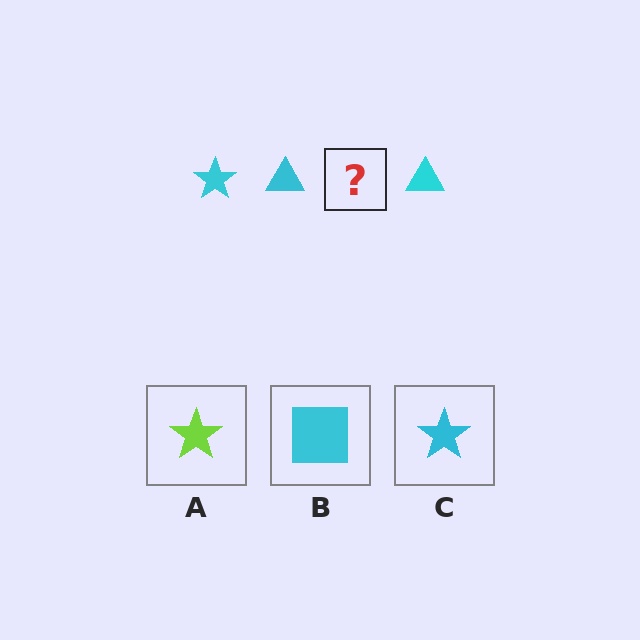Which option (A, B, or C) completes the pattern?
C.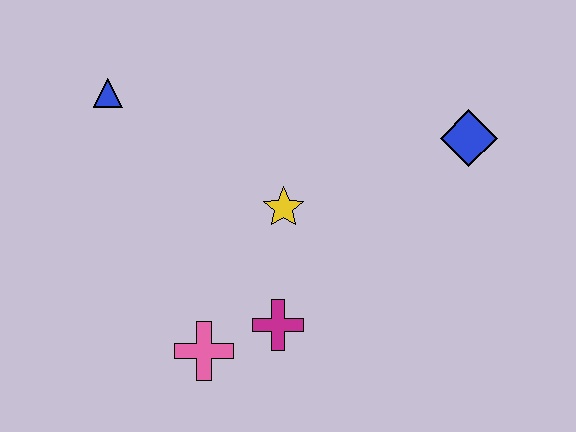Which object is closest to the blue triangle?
The yellow star is closest to the blue triangle.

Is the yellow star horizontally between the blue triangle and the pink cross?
No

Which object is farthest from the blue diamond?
The blue triangle is farthest from the blue diamond.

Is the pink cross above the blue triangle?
No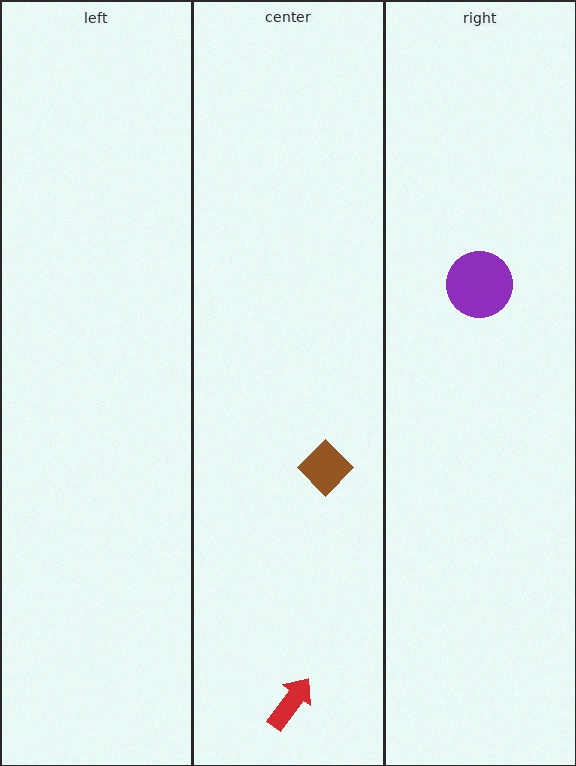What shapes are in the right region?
The purple circle.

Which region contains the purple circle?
The right region.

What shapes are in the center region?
The brown diamond, the red arrow.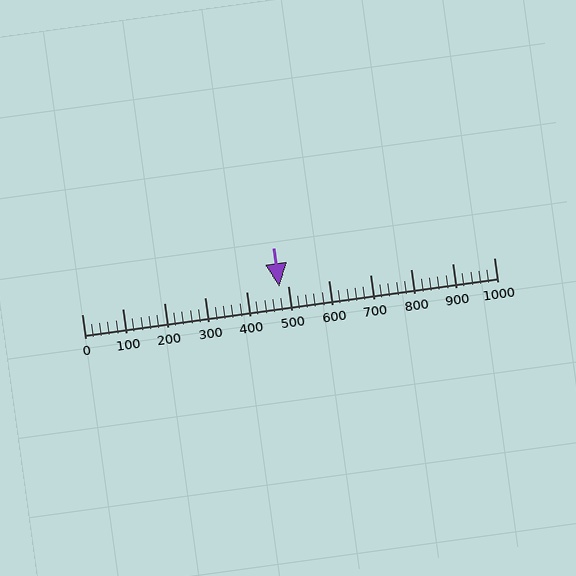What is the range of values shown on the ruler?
The ruler shows values from 0 to 1000.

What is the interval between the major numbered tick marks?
The major tick marks are spaced 100 units apart.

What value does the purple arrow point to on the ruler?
The purple arrow points to approximately 480.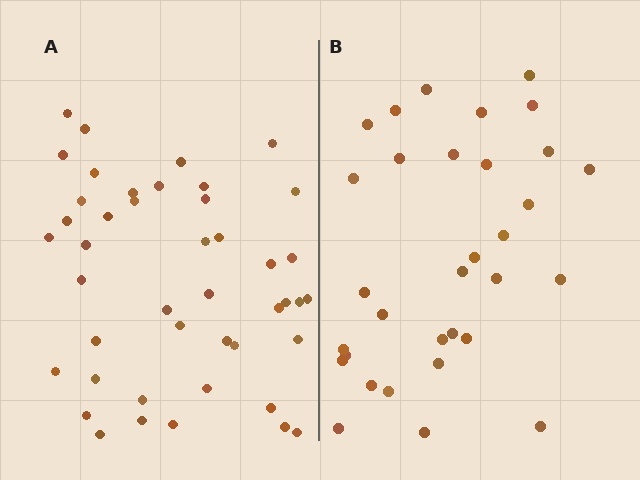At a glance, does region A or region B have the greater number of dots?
Region A (the left region) has more dots.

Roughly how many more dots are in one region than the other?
Region A has roughly 12 or so more dots than region B.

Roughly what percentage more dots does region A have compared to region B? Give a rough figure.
About 40% more.